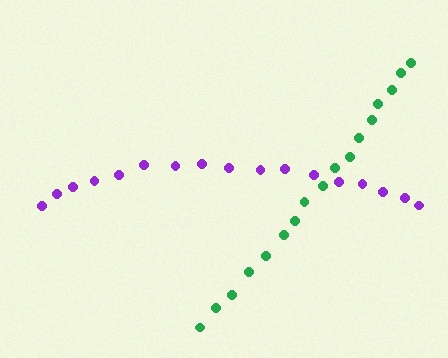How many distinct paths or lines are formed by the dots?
There are 2 distinct paths.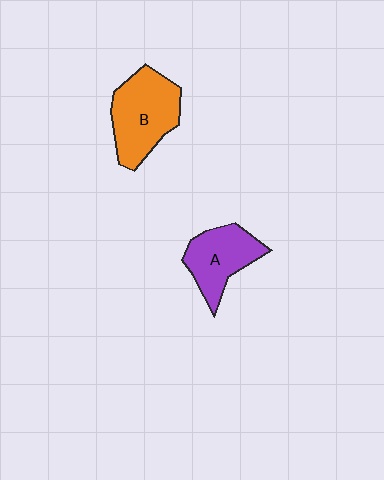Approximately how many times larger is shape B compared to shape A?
Approximately 1.3 times.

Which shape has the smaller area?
Shape A (purple).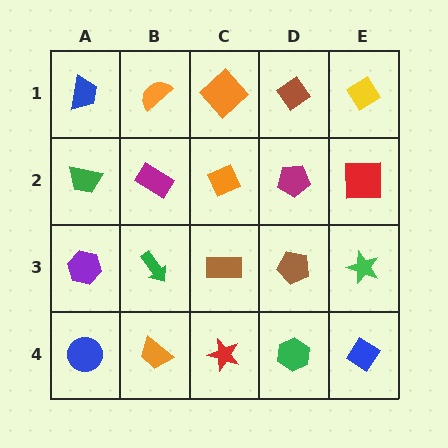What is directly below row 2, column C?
A brown rectangle.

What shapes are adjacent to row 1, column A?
A green trapezoid (row 2, column A), an orange semicircle (row 1, column B).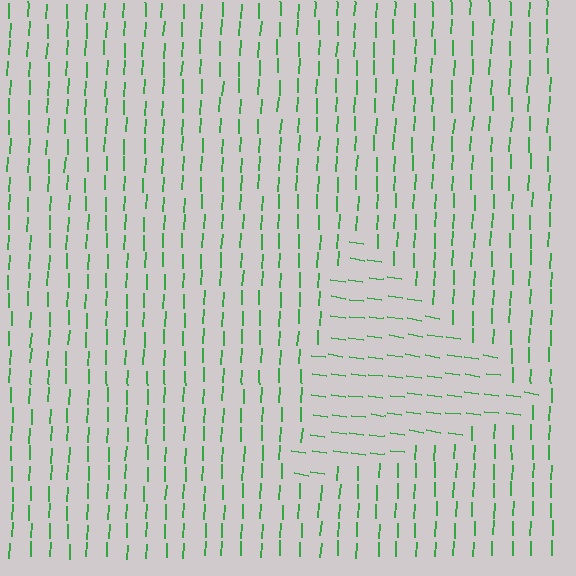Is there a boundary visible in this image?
Yes, there is a texture boundary formed by a change in line orientation.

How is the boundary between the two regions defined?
The boundary is defined purely by a change in line orientation (approximately 84 degrees difference). All lines are the same color and thickness.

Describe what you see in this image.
The image is filled with small green line segments. A triangle region in the image has lines oriented differently from the surrounding lines, creating a visible texture boundary.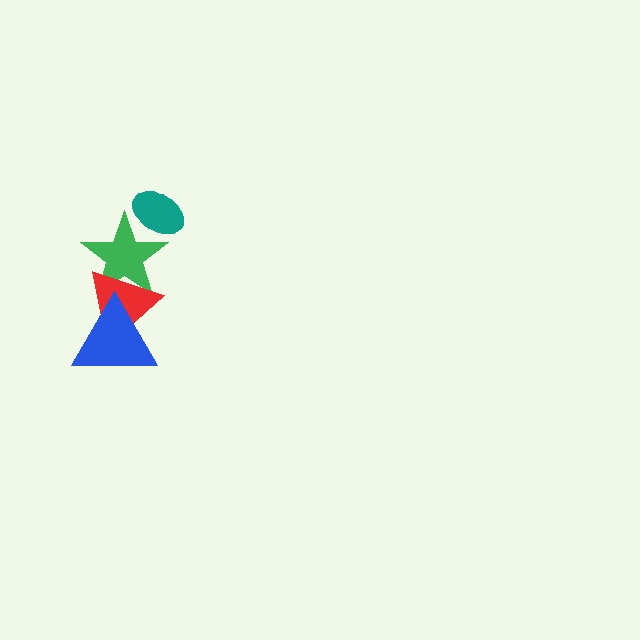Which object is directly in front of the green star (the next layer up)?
The red triangle is directly in front of the green star.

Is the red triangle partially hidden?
Yes, it is partially covered by another shape.